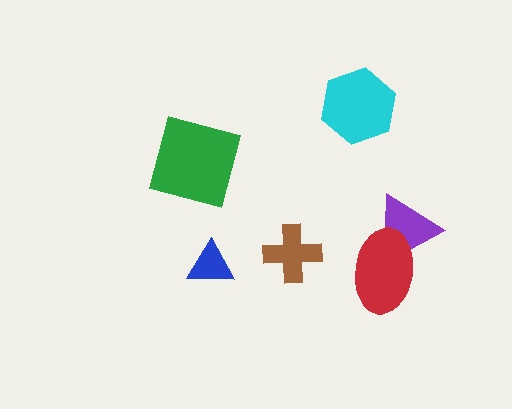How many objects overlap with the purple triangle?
1 object overlaps with the purple triangle.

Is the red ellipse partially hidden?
No, no other shape covers it.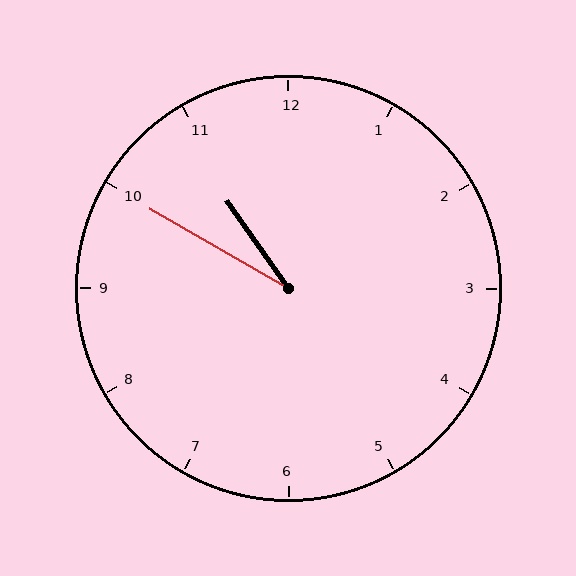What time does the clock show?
10:50.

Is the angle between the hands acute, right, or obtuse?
It is acute.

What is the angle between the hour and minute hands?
Approximately 25 degrees.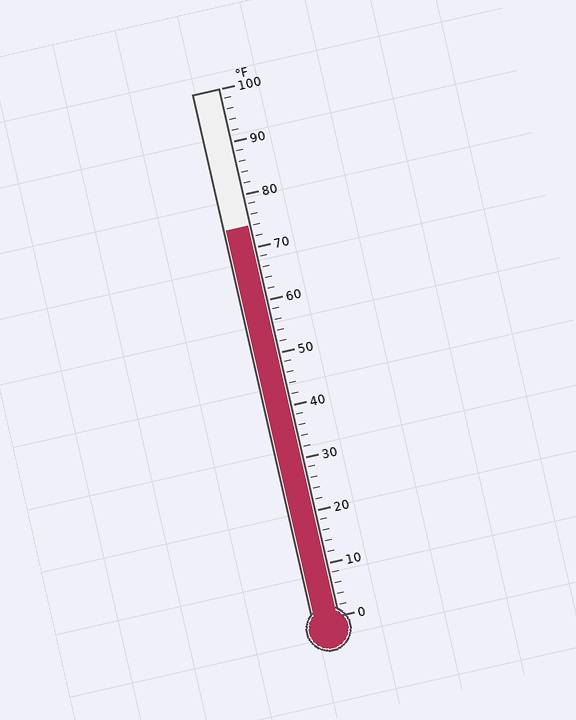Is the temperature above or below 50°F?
The temperature is above 50°F.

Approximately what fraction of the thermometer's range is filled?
The thermometer is filled to approximately 75% of its range.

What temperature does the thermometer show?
The thermometer shows approximately 74°F.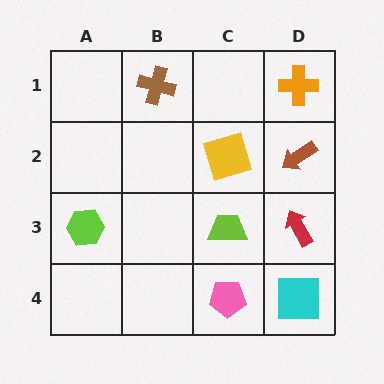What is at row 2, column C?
A yellow square.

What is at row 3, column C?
A lime trapezoid.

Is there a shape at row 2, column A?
No, that cell is empty.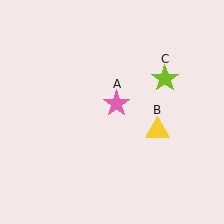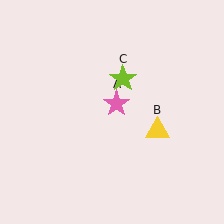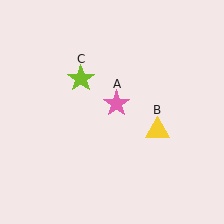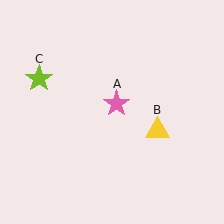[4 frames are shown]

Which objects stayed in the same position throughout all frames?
Pink star (object A) and yellow triangle (object B) remained stationary.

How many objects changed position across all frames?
1 object changed position: lime star (object C).